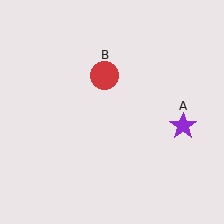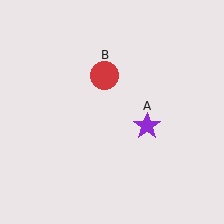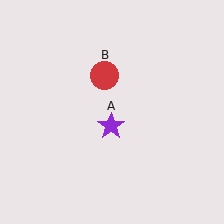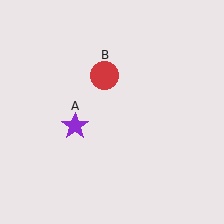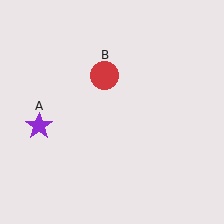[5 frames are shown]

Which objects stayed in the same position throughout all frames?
Red circle (object B) remained stationary.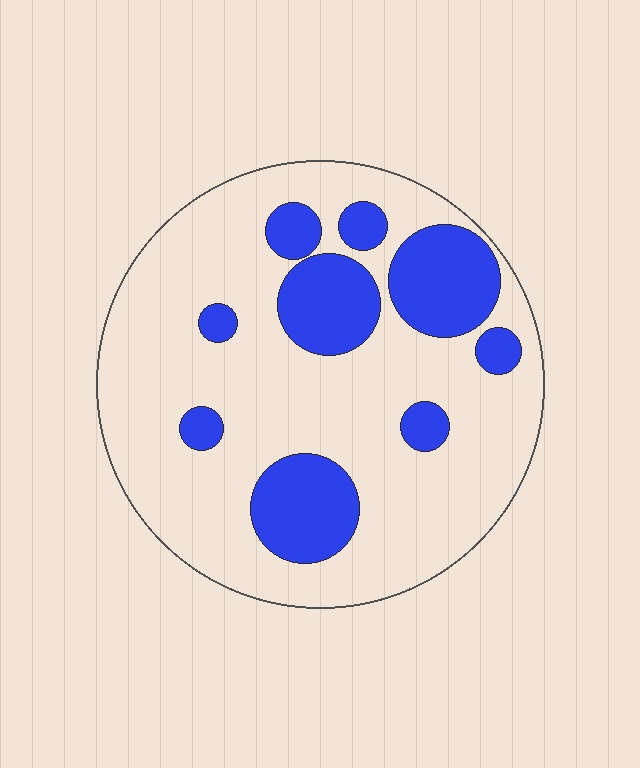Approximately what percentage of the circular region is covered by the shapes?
Approximately 25%.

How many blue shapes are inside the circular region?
9.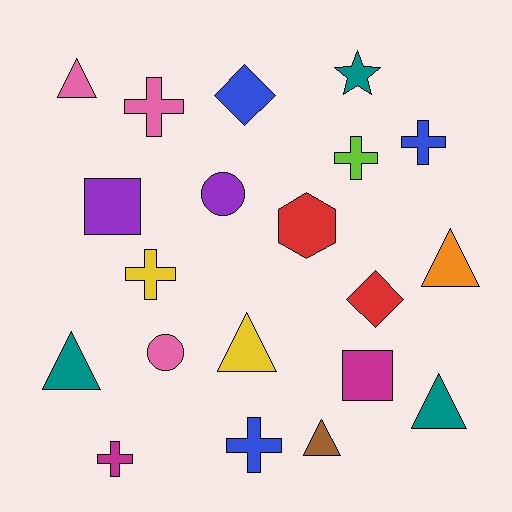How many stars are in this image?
There is 1 star.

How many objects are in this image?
There are 20 objects.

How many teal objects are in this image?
There are 3 teal objects.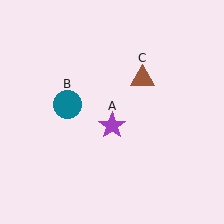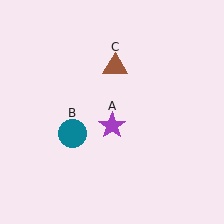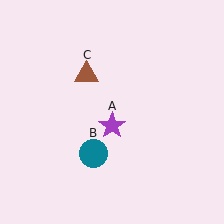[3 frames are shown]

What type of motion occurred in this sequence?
The teal circle (object B), brown triangle (object C) rotated counterclockwise around the center of the scene.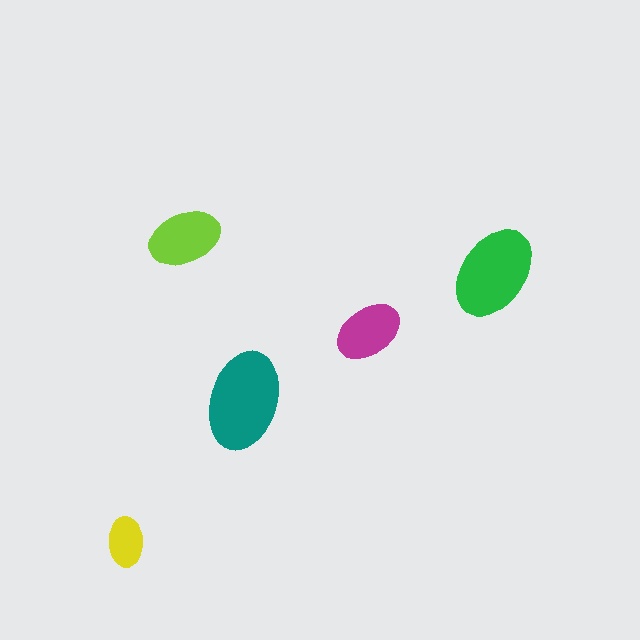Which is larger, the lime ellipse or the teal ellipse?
The teal one.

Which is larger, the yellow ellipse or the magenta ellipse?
The magenta one.